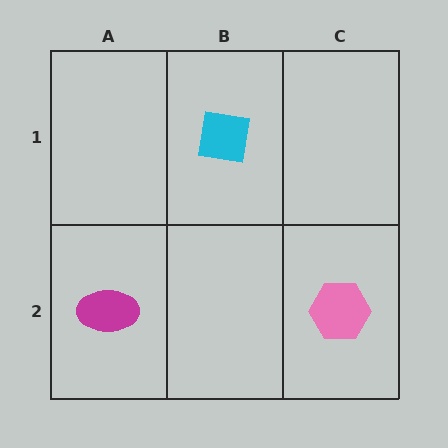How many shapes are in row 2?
2 shapes.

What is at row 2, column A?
A magenta ellipse.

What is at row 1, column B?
A cyan square.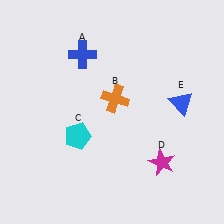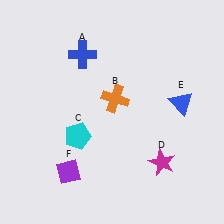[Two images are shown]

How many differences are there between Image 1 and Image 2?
There is 1 difference between the two images.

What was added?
A purple diamond (F) was added in Image 2.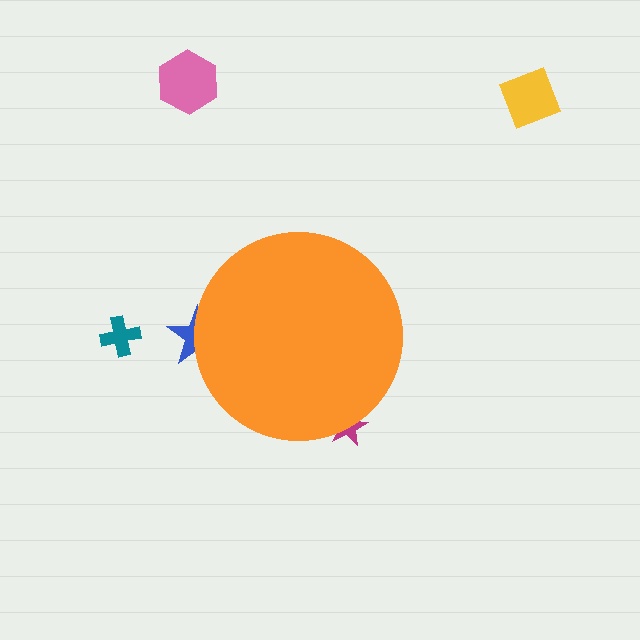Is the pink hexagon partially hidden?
No, the pink hexagon is fully visible.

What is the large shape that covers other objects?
An orange circle.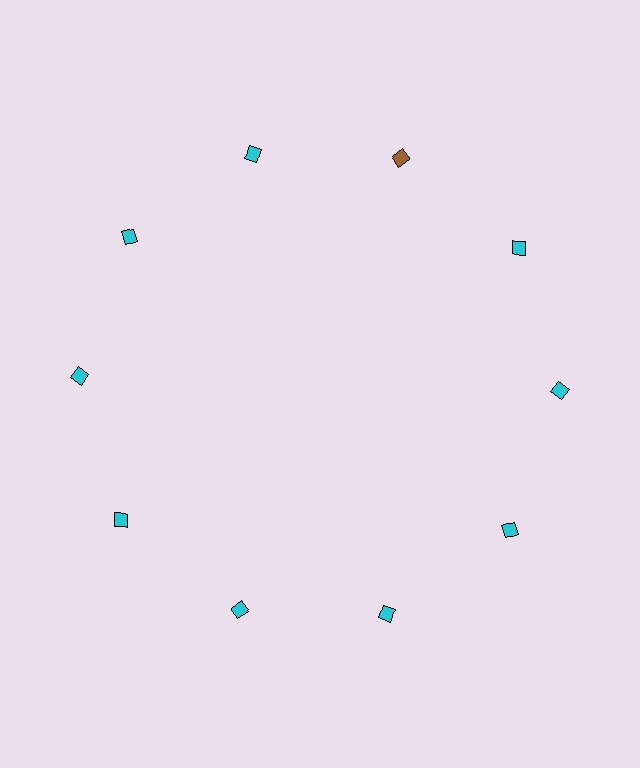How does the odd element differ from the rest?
It has a different color: brown instead of cyan.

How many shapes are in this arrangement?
There are 10 shapes arranged in a ring pattern.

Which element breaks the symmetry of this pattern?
The brown diamond at roughly the 1 o'clock position breaks the symmetry. All other shapes are cyan diamonds.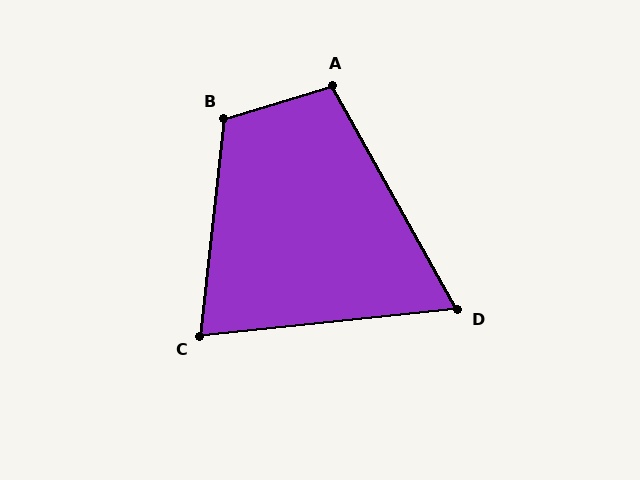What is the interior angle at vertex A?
Approximately 102 degrees (obtuse).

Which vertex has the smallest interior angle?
D, at approximately 67 degrees.